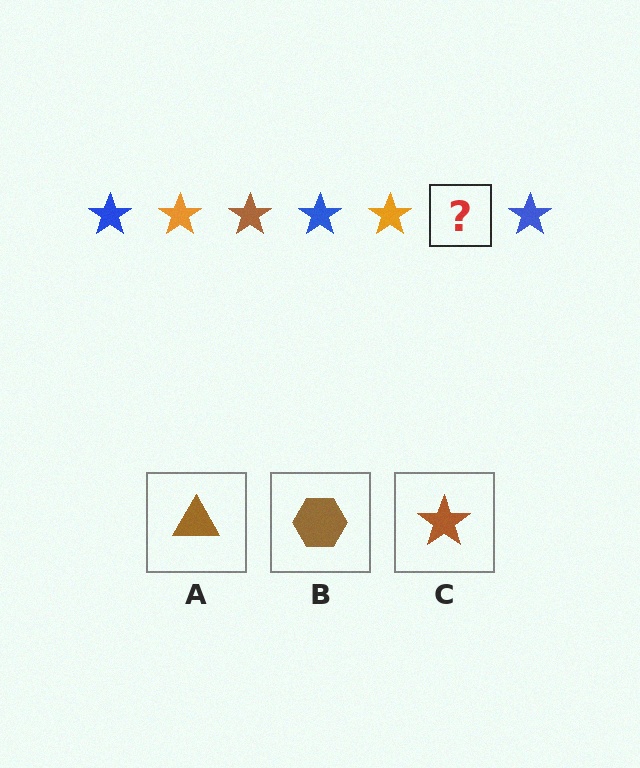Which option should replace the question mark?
Option C.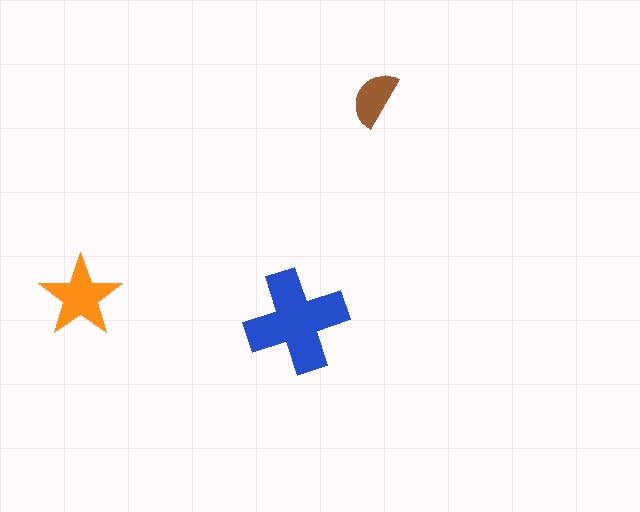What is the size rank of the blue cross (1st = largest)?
1st.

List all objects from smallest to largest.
The brown semicircle, the orange star, the blue cross.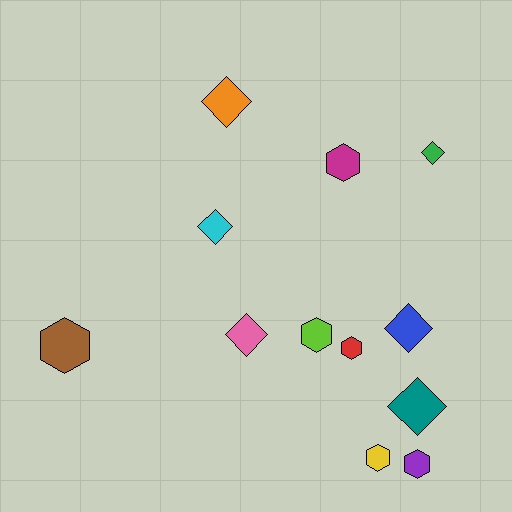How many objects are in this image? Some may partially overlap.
There are 12 objects.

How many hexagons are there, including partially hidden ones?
There are 6 hexagons.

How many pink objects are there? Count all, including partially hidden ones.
There is 1 pink object.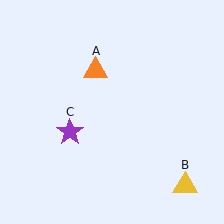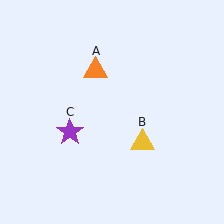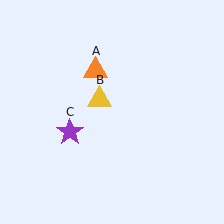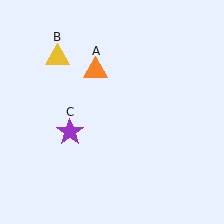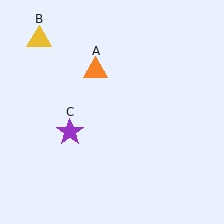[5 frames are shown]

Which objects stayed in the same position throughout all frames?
Orange triangle (object A) and purple star (object C) remained stationary.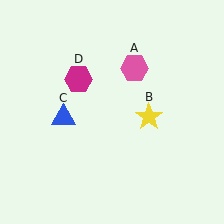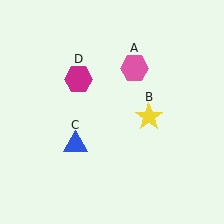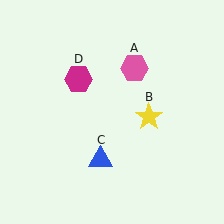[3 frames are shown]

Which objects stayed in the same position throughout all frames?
Pink hexagon (object A) and yellow star (object B) and magenta hexagon (object D) remained stationary.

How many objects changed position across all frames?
1 object changed position: blue triangle (object C).